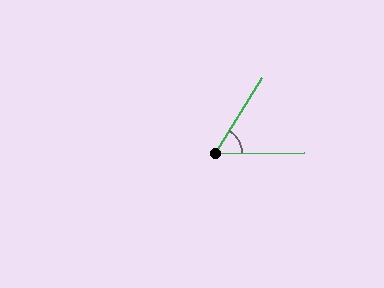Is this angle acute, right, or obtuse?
It is acute.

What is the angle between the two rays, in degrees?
Approximately 58 degrees.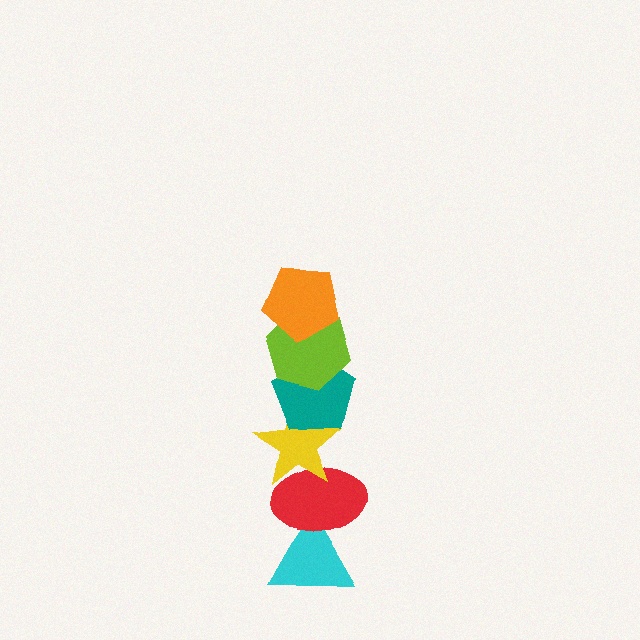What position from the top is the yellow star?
The yellow star is 4th from the top.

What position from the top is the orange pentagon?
The orange pentagon is 1st from the top.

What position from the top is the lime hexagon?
The lime hexagon is 2nd from the top.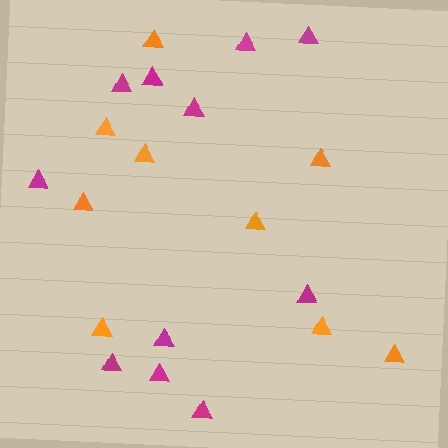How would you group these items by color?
There are 2 groups: one group of magenta triangles (11) and one group of orange triangles (9).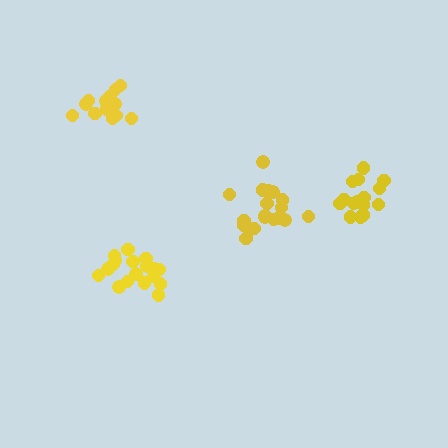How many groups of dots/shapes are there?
There are 4 groups.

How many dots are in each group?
Group 1: 18 dots, Group 2: 19 dots, Group 3: 15 dots, Group 4: 16 dots (68 total).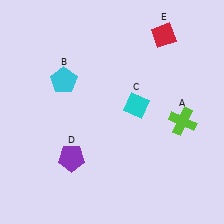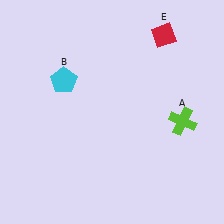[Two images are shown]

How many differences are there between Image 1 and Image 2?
There are 2 differences between the two images.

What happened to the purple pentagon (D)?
The purple pentagon (D) was removed in Image 2. It was in the bottom-left area of Image 1.